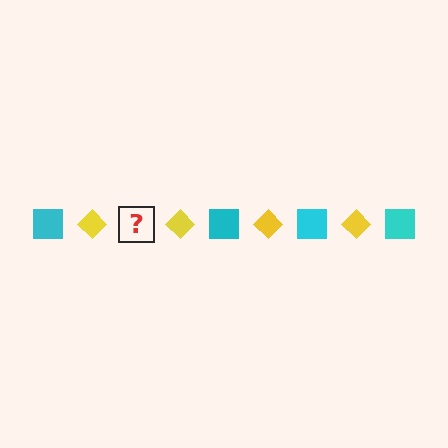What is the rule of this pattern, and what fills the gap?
The rule is that the pattern alternates between cyan square and yellow diamond. The gap should be filled with a cyan square.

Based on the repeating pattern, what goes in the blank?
The blank should be a cyan square.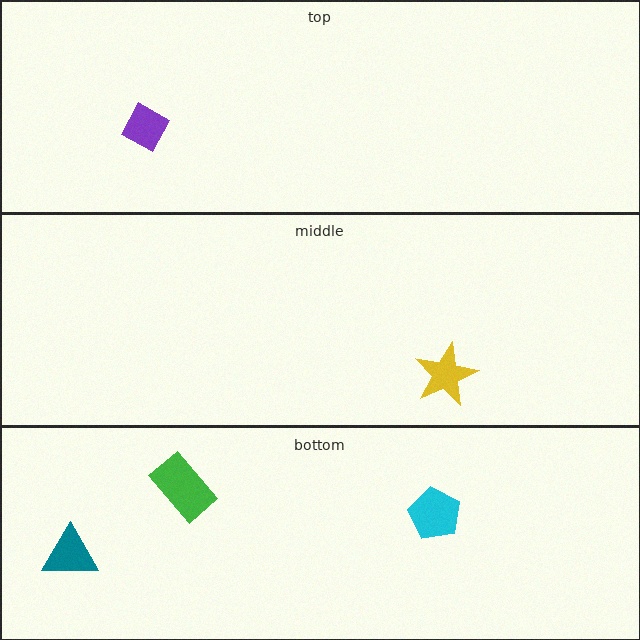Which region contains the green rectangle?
The bottom region.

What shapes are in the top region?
The purple diamond.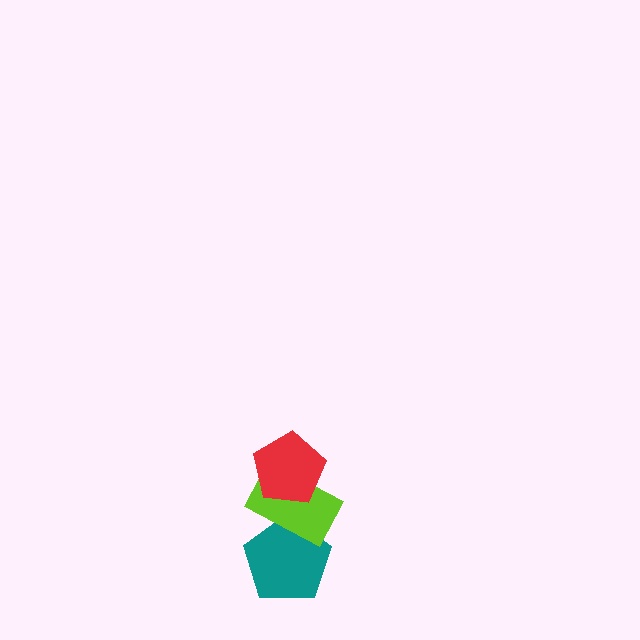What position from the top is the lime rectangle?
The lime rectangle is 2nd from the top.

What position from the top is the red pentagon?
The red pentagon is 1st from the top.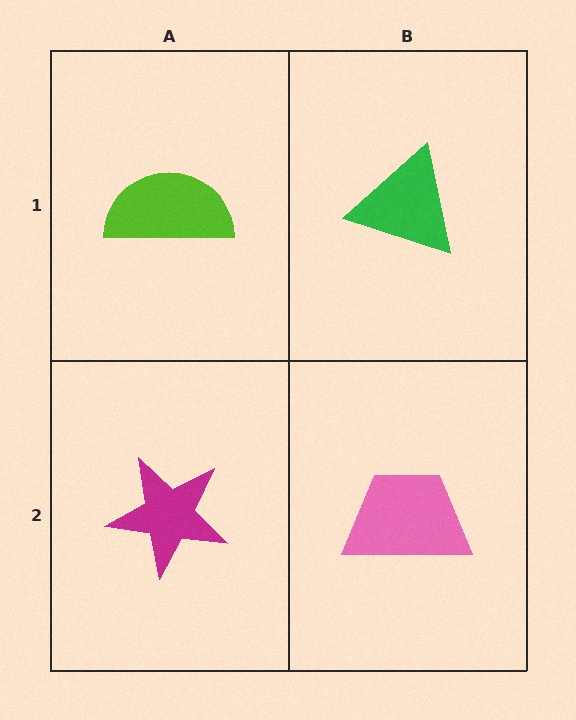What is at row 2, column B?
A pink trapezoid.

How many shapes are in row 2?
2 shapes.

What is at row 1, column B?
A green triangle.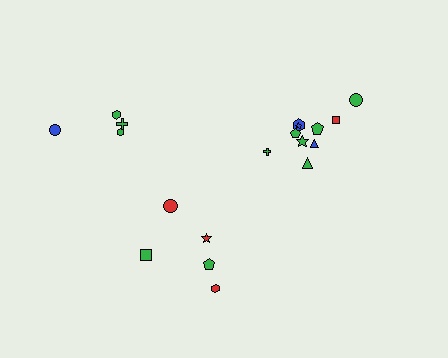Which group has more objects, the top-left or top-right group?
The top-right group.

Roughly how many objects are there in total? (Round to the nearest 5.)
Roughly 20 objects in total.